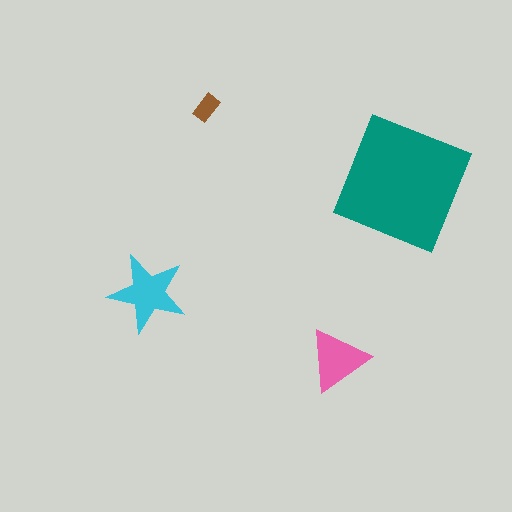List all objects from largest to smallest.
The teal square, the cyan star, the pink triangle, the brown rectangle.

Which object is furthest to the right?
The teal square is rightmost.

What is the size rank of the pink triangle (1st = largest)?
3rd.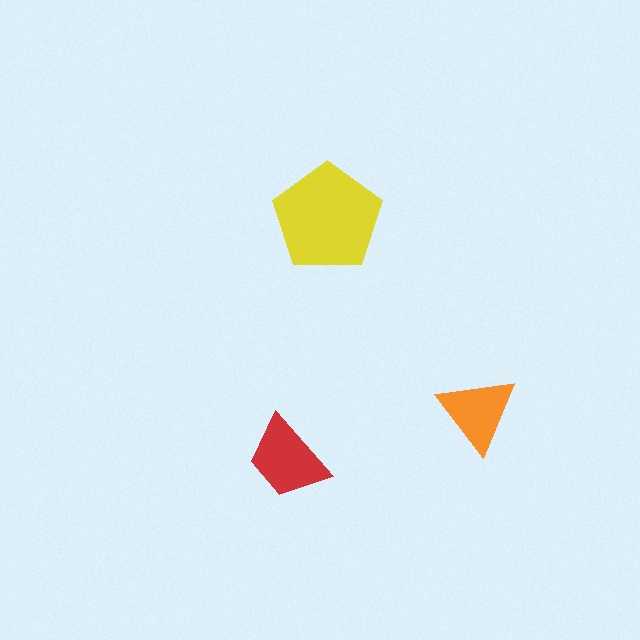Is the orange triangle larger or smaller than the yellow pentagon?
Smaller.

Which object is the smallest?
The orange triangle.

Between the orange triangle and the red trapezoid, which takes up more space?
The red trapezoid.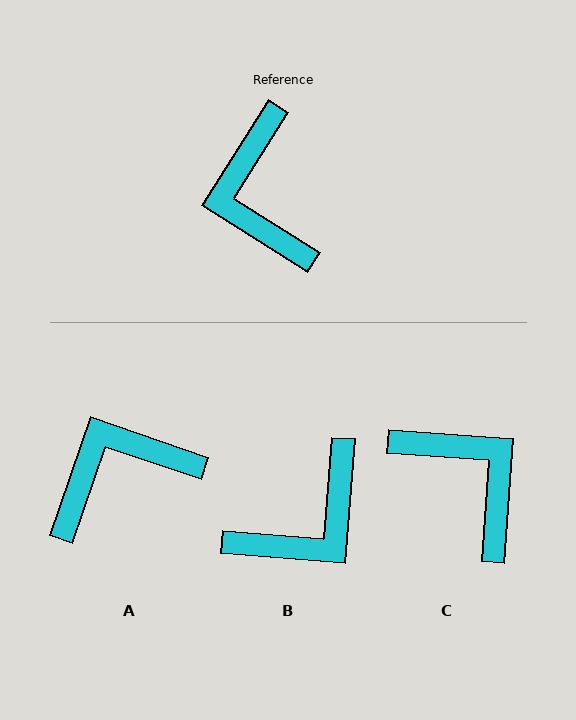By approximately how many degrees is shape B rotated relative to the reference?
Approximately 118 degrees counter-clockwise.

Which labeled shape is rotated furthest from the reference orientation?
C, about 151 degrees away.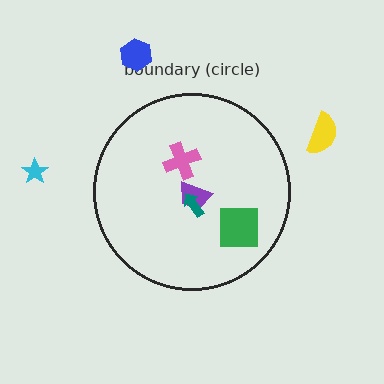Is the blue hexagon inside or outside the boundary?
Outside.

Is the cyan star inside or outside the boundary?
Outside.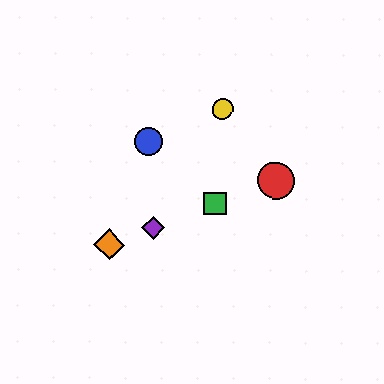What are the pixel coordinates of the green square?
The green square is at (215, 204).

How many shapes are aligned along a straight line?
4 shapes (the red circle, the green square, the purple diamond, the orange diamond) are aligned along a straight line.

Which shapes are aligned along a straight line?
The red circle, the green square, the purple diamond, the orange diamond are aligned along a straight line.